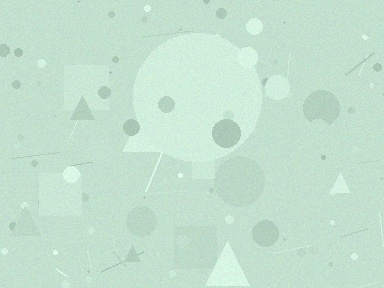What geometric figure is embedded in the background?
A circle is embedded in the background.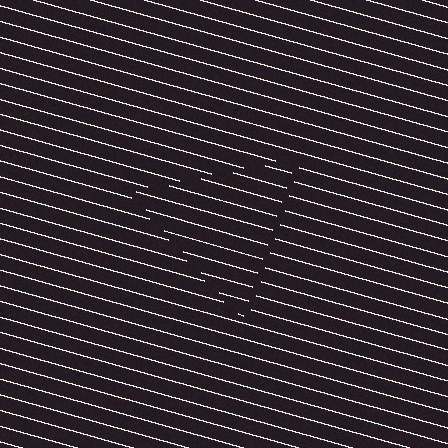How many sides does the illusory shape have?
3 sides — the line-ends trace a triangle.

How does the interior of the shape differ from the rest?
The interior of the shape contains the same grating, shifted by half a period — the contour is defined by the phase discontinuity where line-ends from the inner and outer gratings abut.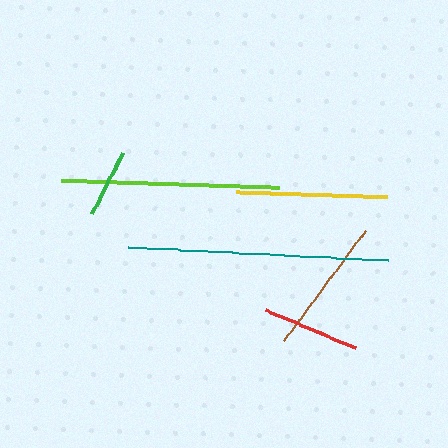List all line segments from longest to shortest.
From longest to shortest: teal, lime, yellow, brown, red, green.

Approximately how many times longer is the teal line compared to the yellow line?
The teal line is approximately 1.7 times the length of the yellow line.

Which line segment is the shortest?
The green line is the shortest at approximately 68 pixels.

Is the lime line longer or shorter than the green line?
The lime line is longer than the green line.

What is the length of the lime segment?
The lime segment is approximately 218 pixels long.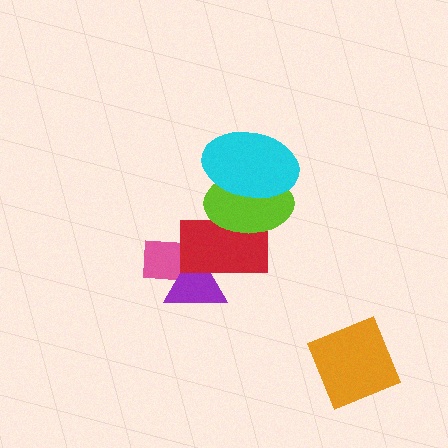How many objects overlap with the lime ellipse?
2 objects overlap with the lime ellipse.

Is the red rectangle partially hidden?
Yes, it is partially covered by another shape.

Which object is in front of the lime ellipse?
The cyan ellipse is in front of the lime ellipse.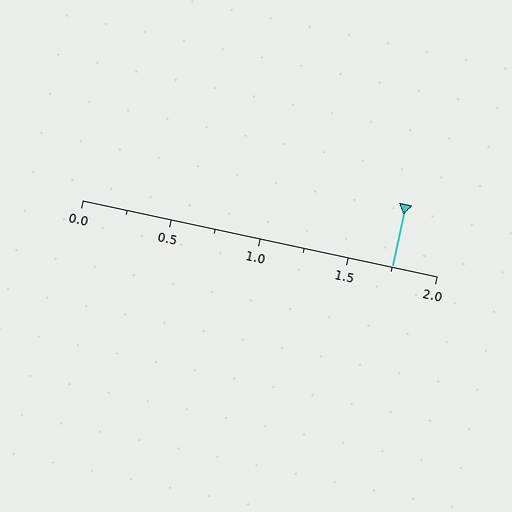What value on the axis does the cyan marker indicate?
The marker indicates approximately 1.75.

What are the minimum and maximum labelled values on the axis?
The axis runs from 0.0 to 2.0.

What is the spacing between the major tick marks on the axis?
The major ticks are spaced 0.5 apart.